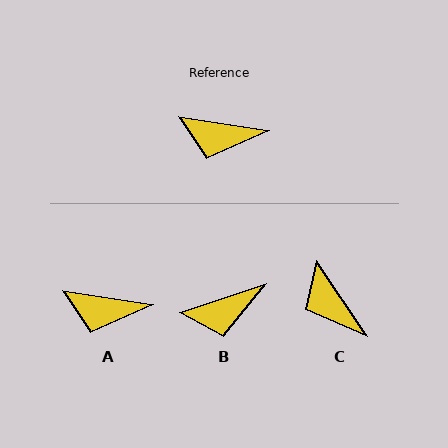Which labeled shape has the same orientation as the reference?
A.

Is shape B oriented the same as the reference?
No, it is off by about 28 degrees.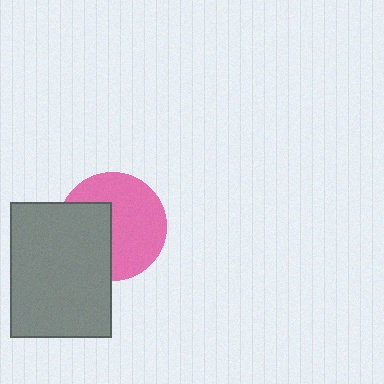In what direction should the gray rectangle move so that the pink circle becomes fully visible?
The gray rectangle should move left. That is the shortest direction to clear the overlap and leave the pink circle fully visible.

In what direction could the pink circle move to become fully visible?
The pink circle could move right. That would shift it out from behind the gray rectangle entirely.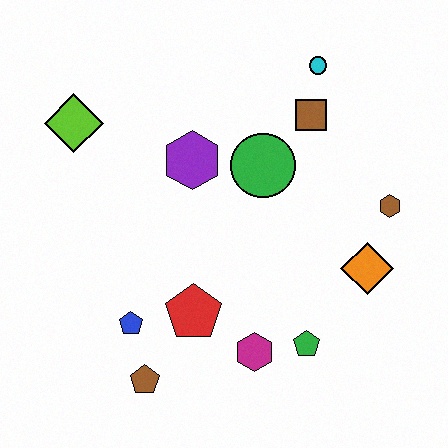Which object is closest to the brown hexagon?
The orange diamond is closest to the brown hexagon.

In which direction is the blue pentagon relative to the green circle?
The blue pentagon is below the green circle.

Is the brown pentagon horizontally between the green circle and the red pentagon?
No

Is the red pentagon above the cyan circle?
No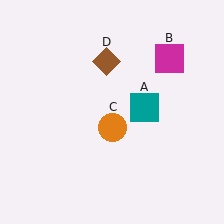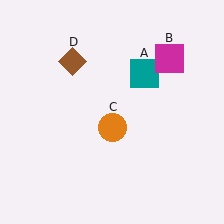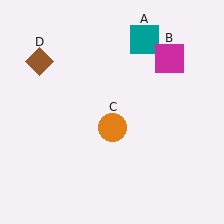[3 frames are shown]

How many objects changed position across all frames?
2 objects changed position: teal square (object A), brown diamond (object D).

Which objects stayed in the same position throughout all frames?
Magenta square (object B) and orange circle (object C) remained stationary.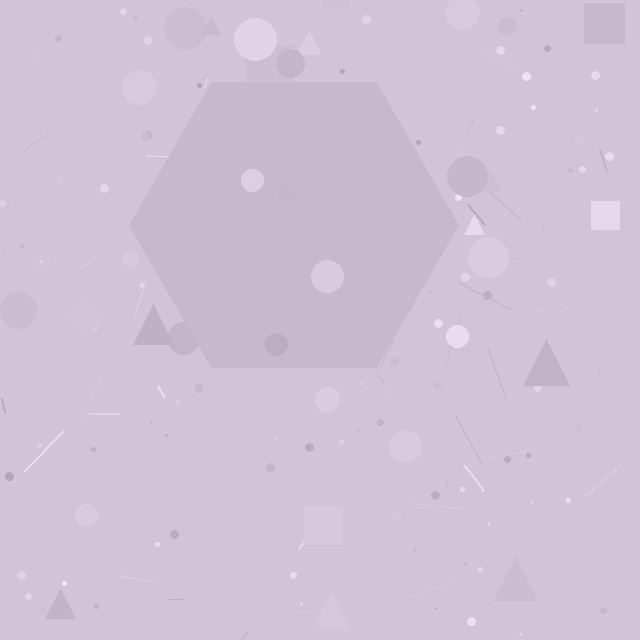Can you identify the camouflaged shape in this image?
The camouflaged shape is a hexagon.